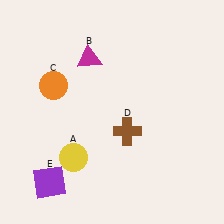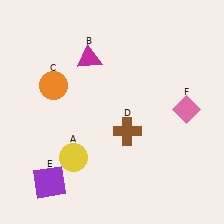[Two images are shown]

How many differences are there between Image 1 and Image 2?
There is 1 difference between the two images.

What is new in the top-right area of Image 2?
A pink diamond (F) was added in the top-right area of Image 2.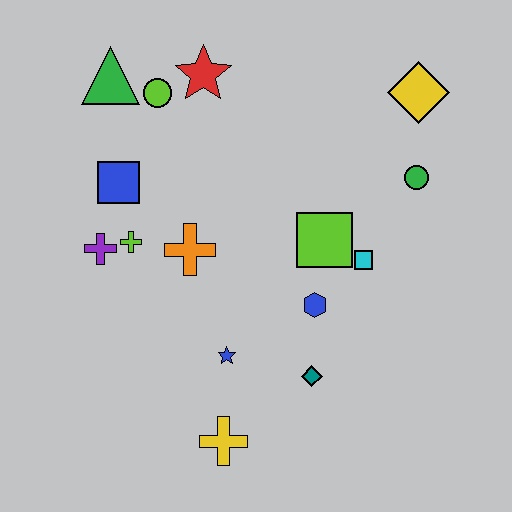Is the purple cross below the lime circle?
Yes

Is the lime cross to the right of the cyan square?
No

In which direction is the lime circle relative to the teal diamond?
The lime circle is above the teal diamond.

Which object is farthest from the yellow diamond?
The yellow cross is farthest from the yellow diamond.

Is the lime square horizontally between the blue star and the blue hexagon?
No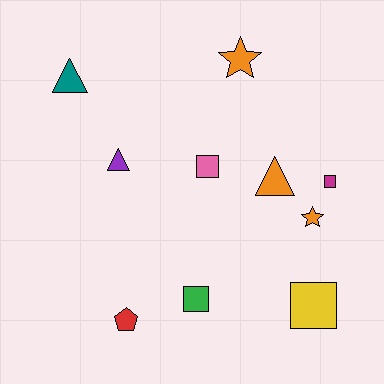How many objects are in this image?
There are 10 objects.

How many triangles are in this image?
There are 3 triangles.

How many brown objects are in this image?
There are no brown objects.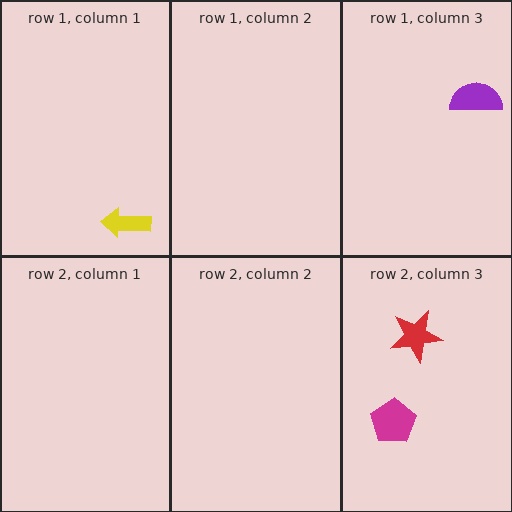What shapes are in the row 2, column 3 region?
The magenta pentagon, the red star.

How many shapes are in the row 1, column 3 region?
1.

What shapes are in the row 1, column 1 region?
The yellow arrow.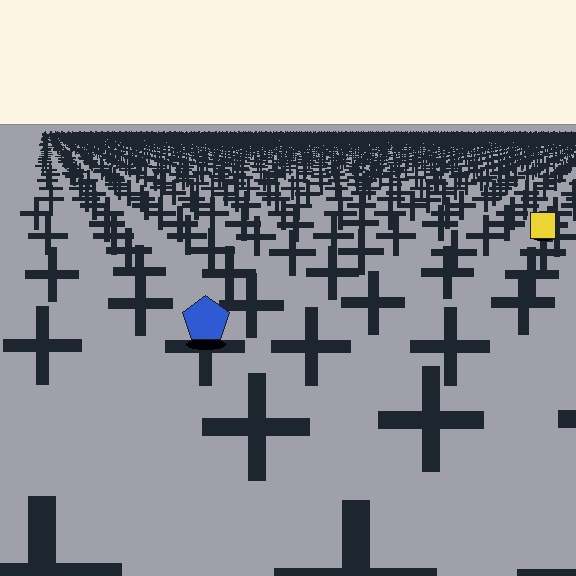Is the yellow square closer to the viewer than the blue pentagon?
No. The blue pentagon is closer — you can tell from the texture gradient: the ground texture is coarser near it.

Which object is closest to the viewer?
The blue pentagon is closest. The texture marks near it are larger and more spread out.